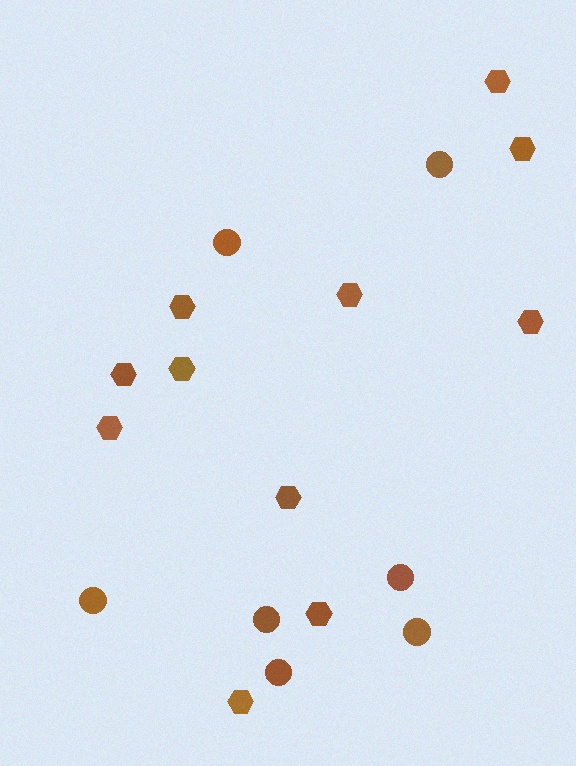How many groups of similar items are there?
There are 2 groups: one group of circles (7) and one group of hexagons (11).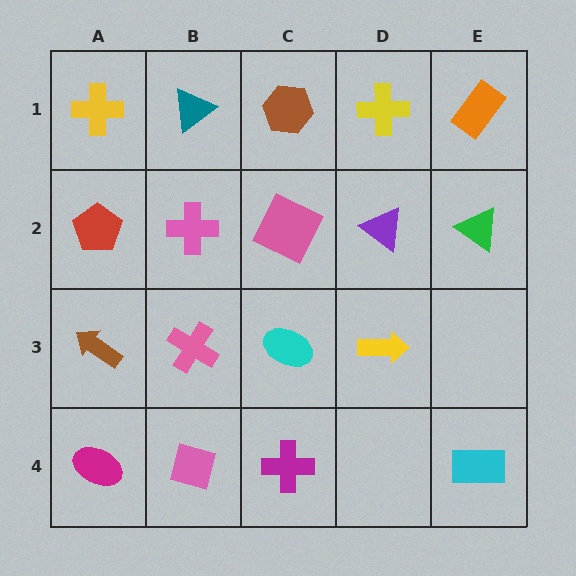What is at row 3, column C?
A cyan ellipse.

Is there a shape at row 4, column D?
No, that cell is empty.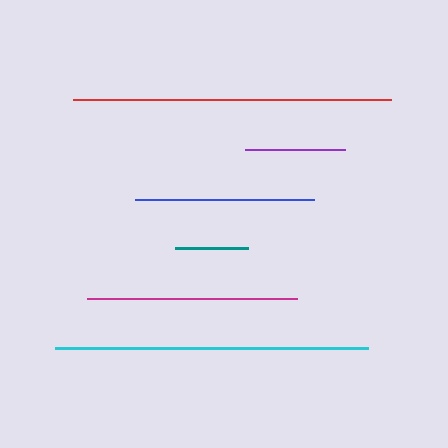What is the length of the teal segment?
The teal segment is approximately 73 pixels long.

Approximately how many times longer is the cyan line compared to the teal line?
The cyan line is approximately 4.3 times the length of the teal line.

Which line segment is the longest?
The red line is the longest at approximately 318 pixels.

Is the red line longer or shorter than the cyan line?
The red line is longer than the cyan line.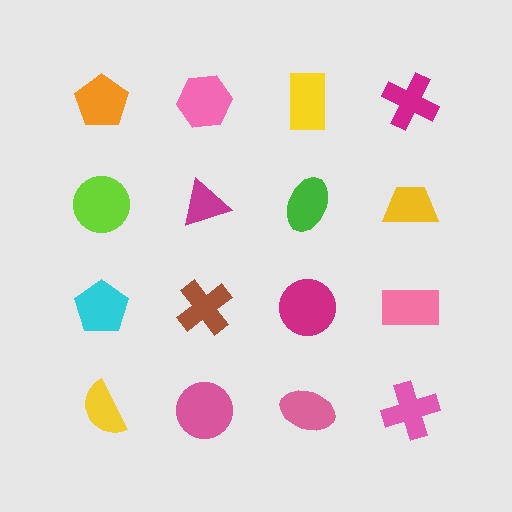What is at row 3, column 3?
A magenta circle.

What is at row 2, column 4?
A yellow trapezoid.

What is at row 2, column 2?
A magenta triangle.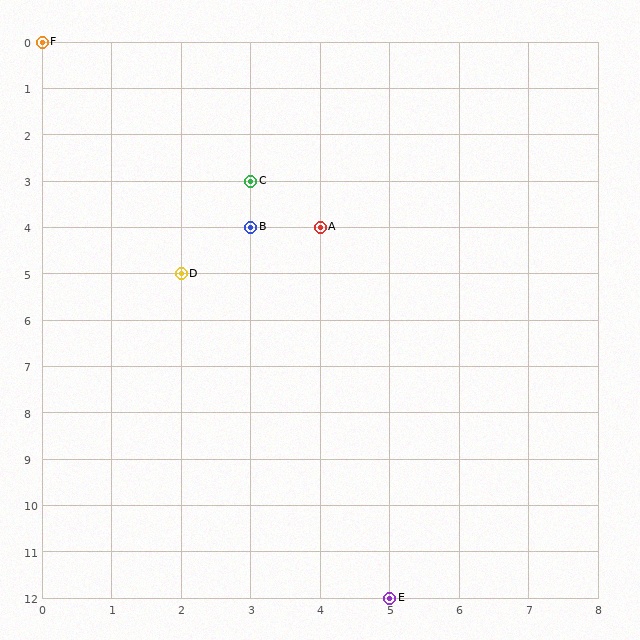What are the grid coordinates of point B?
Point B is at grid coordinates (3, 4).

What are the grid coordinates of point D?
Point D is at grid coordinates (2, 5).